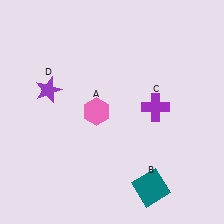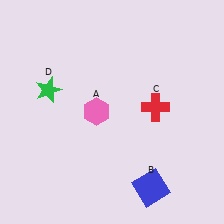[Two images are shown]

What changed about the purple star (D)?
In Image 1, D is purple. In Image 2, it changed to green.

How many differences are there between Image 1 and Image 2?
There are 3 differences between the two images.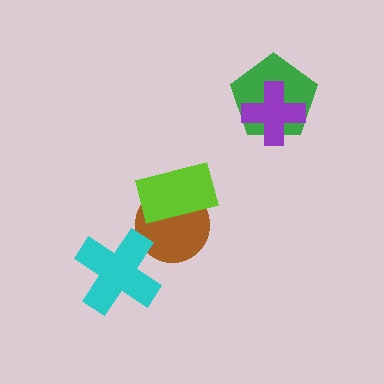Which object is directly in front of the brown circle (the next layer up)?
The cyan cross is directly in front of the brown circle.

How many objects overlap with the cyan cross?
1 object overlaps with the cyan cross.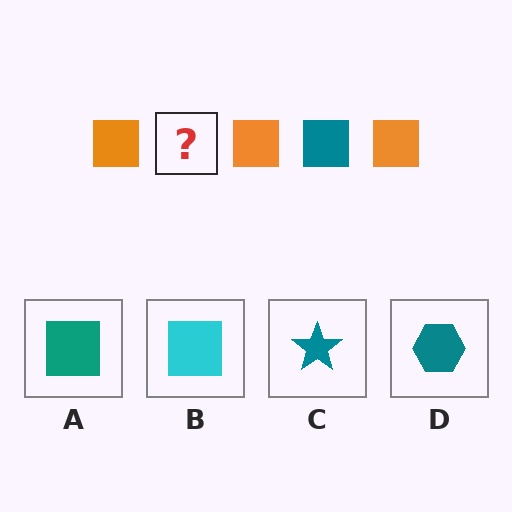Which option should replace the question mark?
Option A.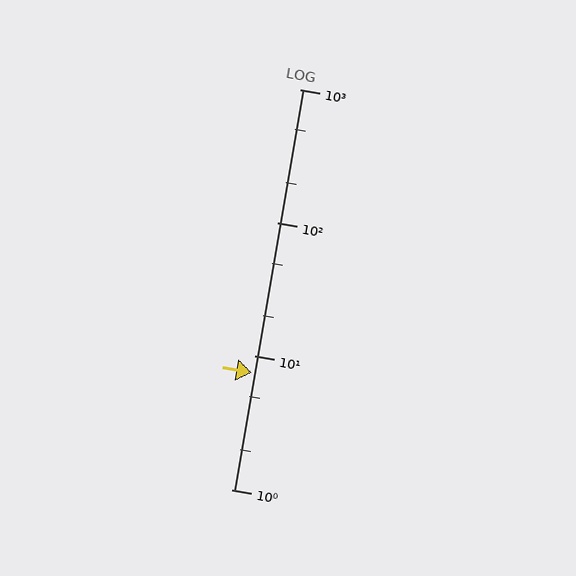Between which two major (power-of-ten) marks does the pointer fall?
The pointer is between 1 and 10.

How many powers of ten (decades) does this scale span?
The scale spans 3 decades, from 1 to 1000.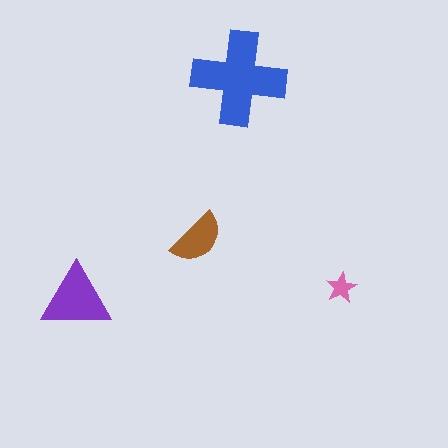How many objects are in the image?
There are 4 objects in the image.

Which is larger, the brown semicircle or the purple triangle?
The purple triangle.